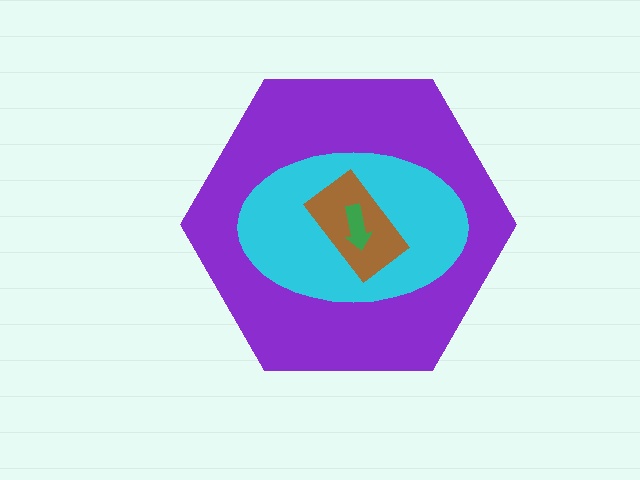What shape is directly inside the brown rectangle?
The green arrow.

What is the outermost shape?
The purple hexagon.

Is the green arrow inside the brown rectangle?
Yes.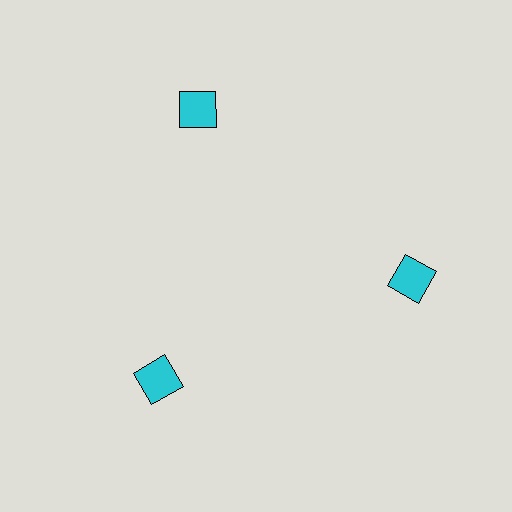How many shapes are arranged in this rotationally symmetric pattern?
There are 3 shapes, arranged in 3 groups of 1.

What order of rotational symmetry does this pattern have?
This pattern has 3-fold rotational symmetry.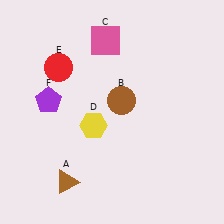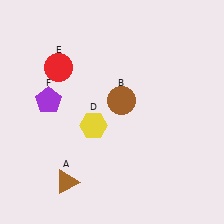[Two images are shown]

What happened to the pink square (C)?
The pink square (C) was removed in Image 2. It was in the top-left area of Image 1.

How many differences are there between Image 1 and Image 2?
There is 1 difference between the two images.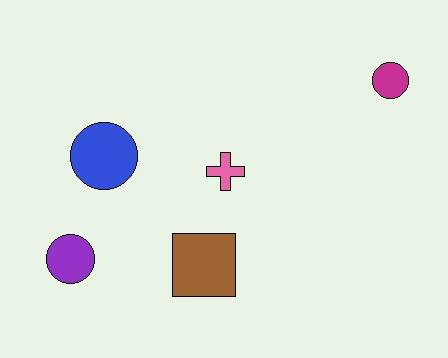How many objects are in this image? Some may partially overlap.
There are 5 objects.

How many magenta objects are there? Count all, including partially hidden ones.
There is 1 magenta object.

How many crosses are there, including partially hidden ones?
There is 1 cross.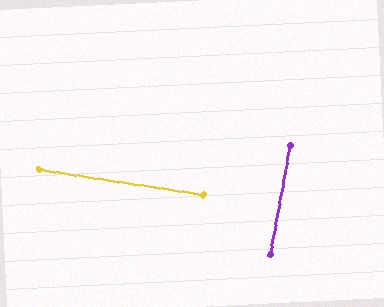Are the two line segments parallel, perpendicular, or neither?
Perpendicular — they meet at approximately 89°.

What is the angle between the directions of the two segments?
Approximately 89 degrees.